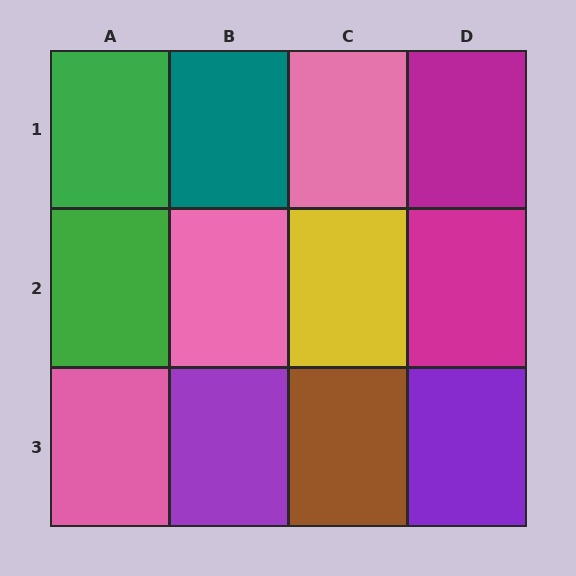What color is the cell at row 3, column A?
Pink.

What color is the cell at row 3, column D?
Purple.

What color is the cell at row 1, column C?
Pink.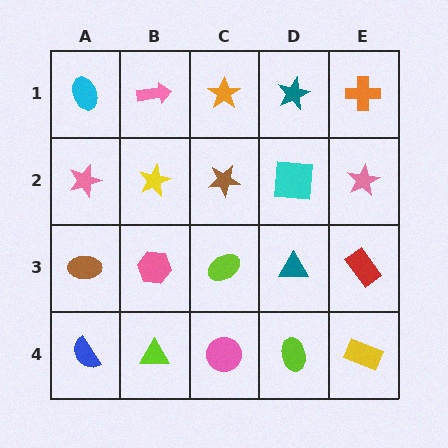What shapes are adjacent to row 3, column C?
A brown star (row 2, column C), a pink circle (row 4, column C), a pink hexagon (row 3, column B), a teal triangle (row 3, column D).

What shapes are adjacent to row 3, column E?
A pink star (row 2, column E), a yellow rectangle (row 4, column E), a teal triangle (row 3, column D).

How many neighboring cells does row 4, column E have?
2.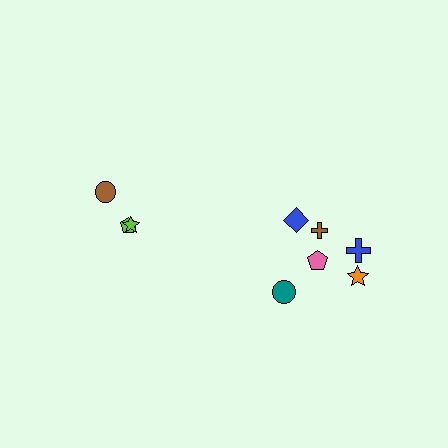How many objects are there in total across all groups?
There are 9 objects.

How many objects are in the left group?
There are 3 objects.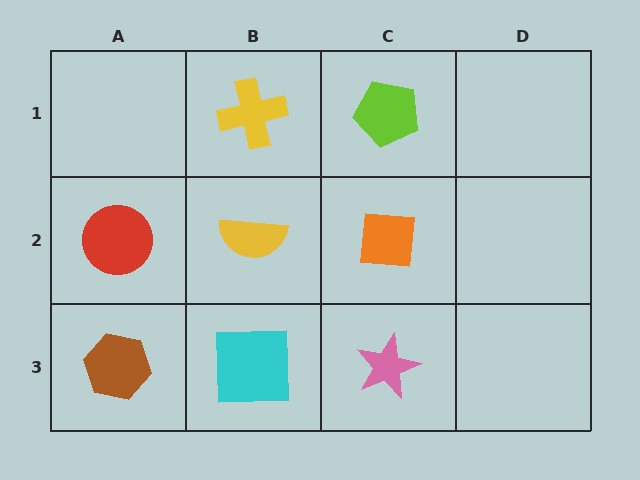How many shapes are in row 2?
3 shapes.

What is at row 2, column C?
An orange square.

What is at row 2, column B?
A yellow semicircle.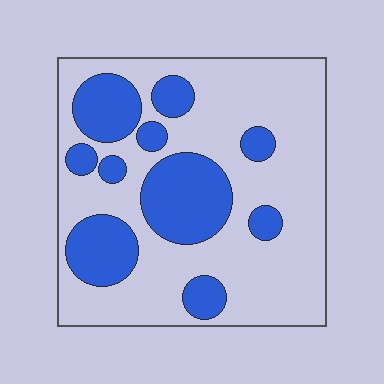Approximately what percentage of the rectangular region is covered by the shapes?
Approximately 30%.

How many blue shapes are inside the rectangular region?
10.